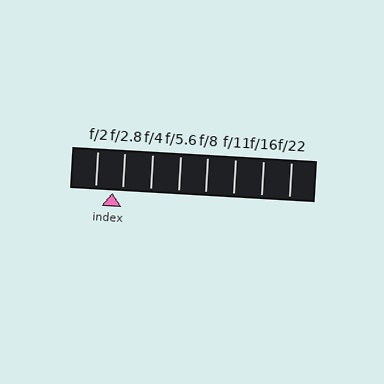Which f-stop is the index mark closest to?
The index mark is closest to f/2.8.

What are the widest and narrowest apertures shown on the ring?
The widest aperture shown is f/2 and the narrowest is f/22.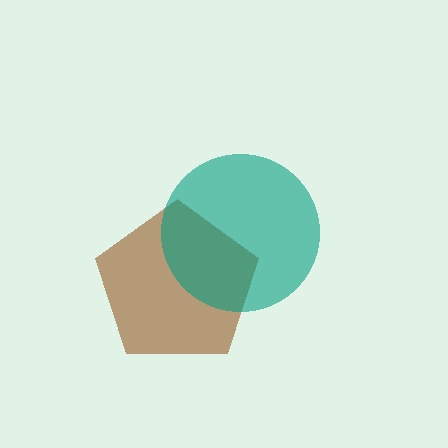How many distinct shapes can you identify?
There are 2 distinct shapes: a brown pentagon, a teal circle.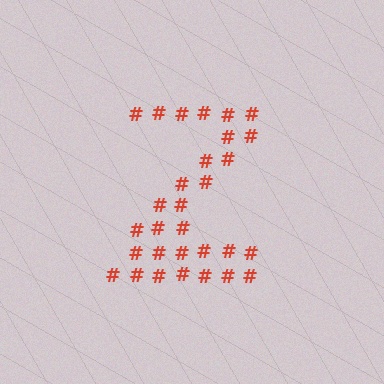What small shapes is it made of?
It is made of small hash symbols.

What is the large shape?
The large shape is the letter Z.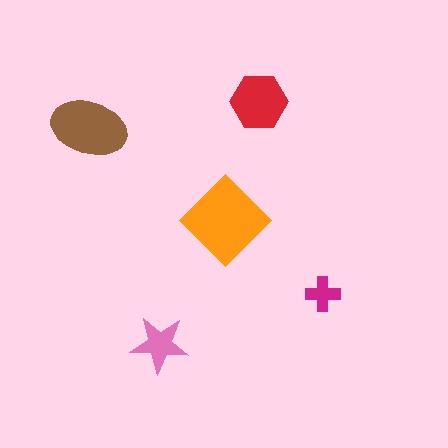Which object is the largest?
The orange diamond.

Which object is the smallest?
The magenta cross.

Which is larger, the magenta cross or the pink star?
The pink star.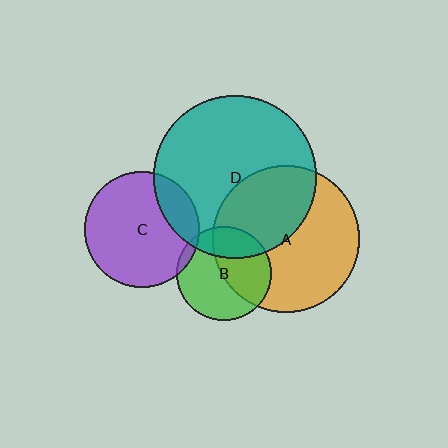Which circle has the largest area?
Circle D (teal).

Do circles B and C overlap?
Yes.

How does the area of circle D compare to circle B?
Approximately 3.0 times.